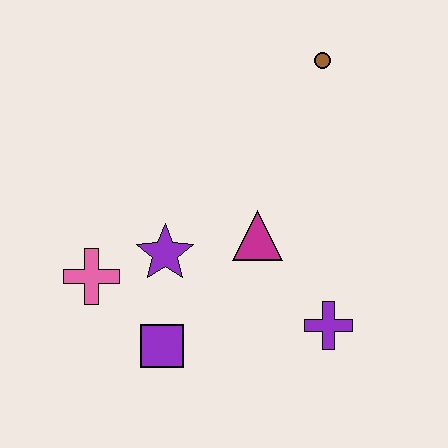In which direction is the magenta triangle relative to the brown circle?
The magenta triangle is below the brown circle.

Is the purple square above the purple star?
No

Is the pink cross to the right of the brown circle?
No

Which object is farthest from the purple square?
The brown circle is farthest from the purple square.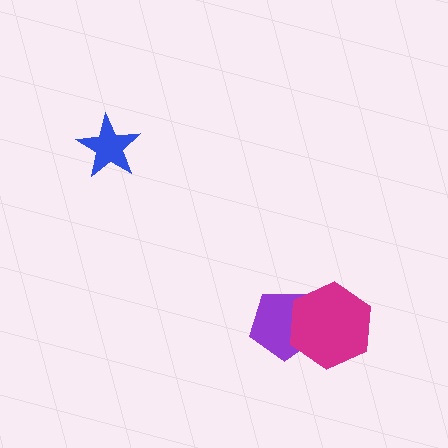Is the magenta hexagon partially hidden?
No, no other shape covers it.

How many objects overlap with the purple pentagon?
1 object overlaps with the purple pentagon.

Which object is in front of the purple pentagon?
The magenta hexagon is in front of the purple pentagon.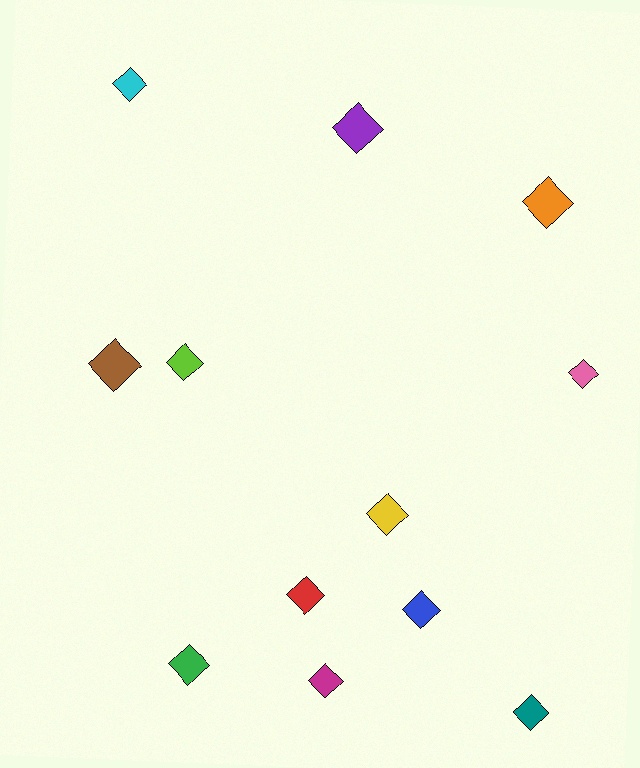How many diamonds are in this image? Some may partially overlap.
There are 12 diamonds.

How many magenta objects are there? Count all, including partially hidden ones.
There is 1 magenta object.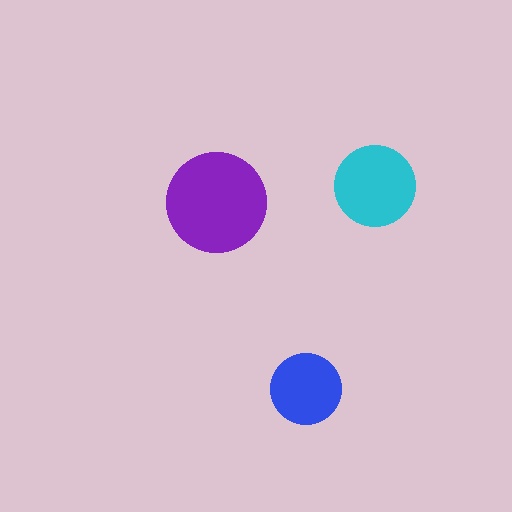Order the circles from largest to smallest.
the purple one, the cyan one, the blue one.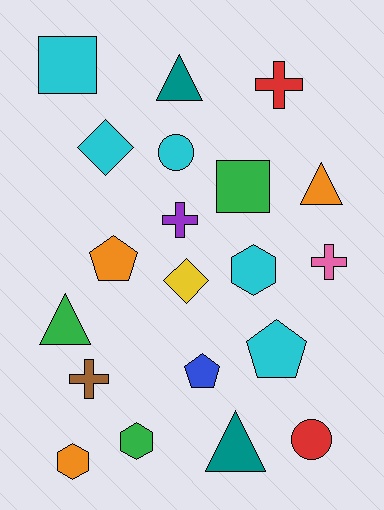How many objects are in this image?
There are 20 objects.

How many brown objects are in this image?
There is 1 brown object.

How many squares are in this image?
There are 2 squares.